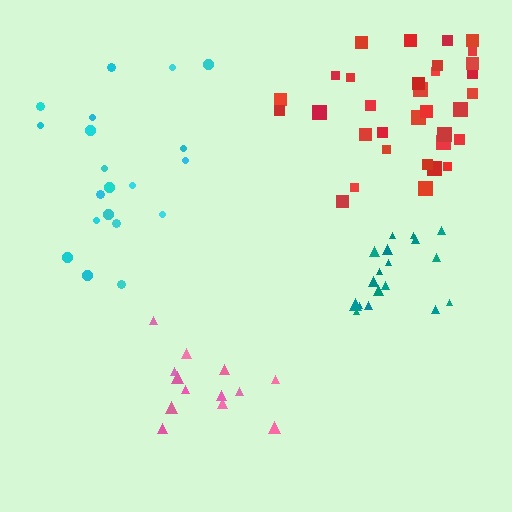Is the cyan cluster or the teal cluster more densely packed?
Teal.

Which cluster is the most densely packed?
Teal.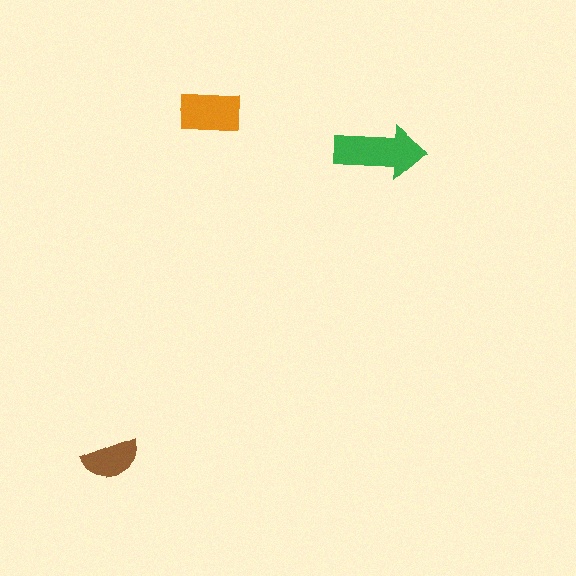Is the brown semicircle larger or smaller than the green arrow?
Smaller.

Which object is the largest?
The green arrow.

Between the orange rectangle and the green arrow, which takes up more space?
The green arrow.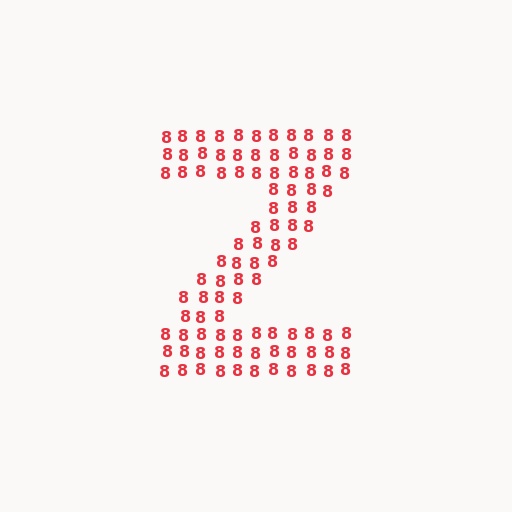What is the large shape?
The large shape is the letter Z.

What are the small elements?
The small elements are digit 8's.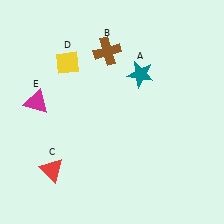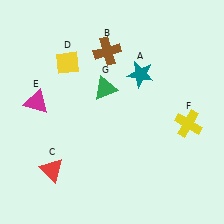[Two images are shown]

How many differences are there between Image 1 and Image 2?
There are 2 differences between the two images.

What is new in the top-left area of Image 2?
A green triangle (G) was added in the top-left area of Image 2.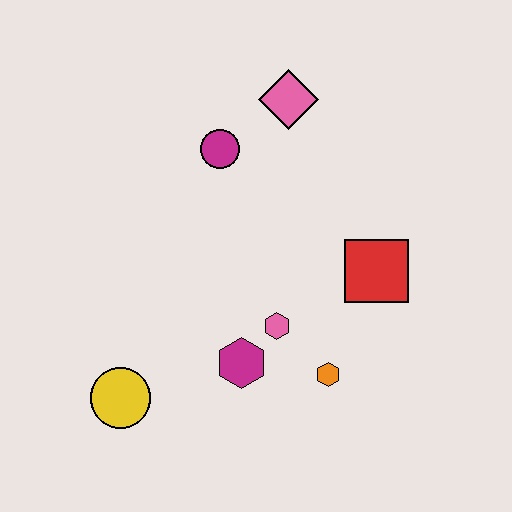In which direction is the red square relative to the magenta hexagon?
The red square is to the right of the magenta hexagon.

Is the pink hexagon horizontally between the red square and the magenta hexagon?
Yes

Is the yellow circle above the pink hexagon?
No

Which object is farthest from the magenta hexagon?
The pink diamond is farthest from the magenta hexagon.